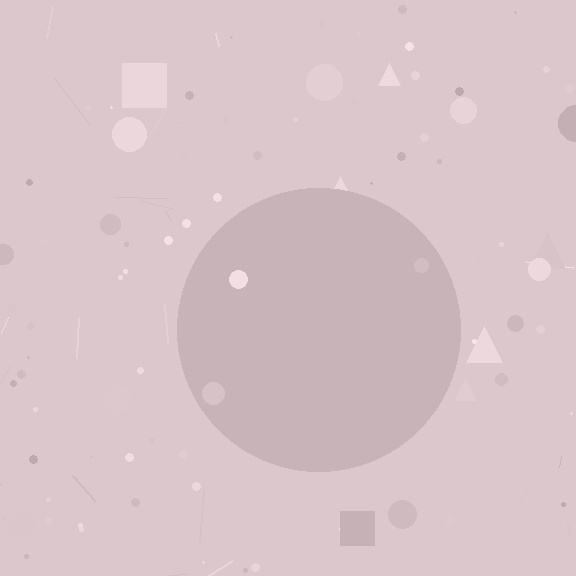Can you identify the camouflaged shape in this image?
The camouflaged shape is a circle.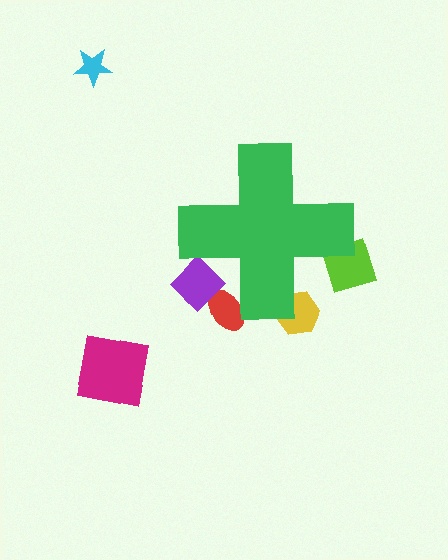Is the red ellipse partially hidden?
Yes, the red ellipse is partially hidden behind the green cross.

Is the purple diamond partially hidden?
Yes, the purple diamond is partially hidden behind the green cross.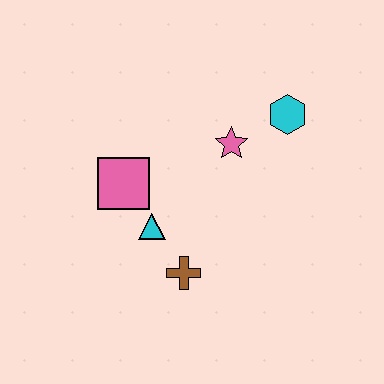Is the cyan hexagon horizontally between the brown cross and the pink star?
No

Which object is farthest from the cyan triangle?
The cyan hexagon is farthest from the cyan triangle.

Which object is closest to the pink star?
The cyan hexagon is closest to the pink star.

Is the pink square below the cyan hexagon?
Yes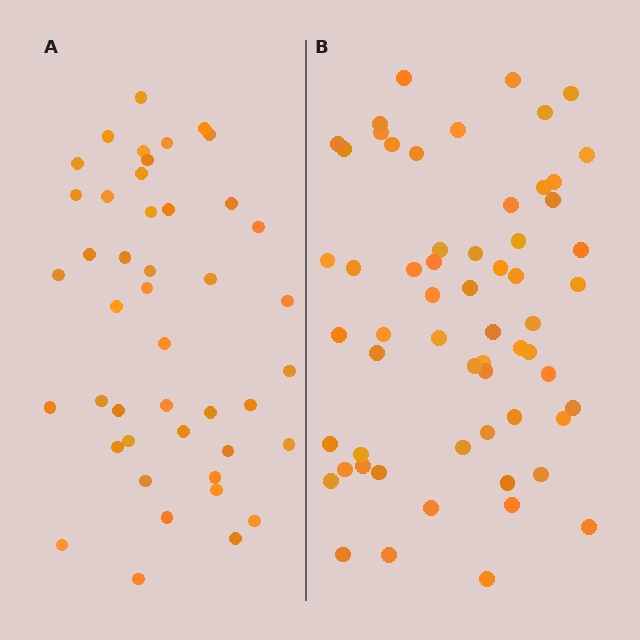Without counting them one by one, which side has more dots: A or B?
Region B (the right region) has more dots.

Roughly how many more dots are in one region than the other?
Region B has approximately 15 more dots than region A.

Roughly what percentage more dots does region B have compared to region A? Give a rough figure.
About 35% more.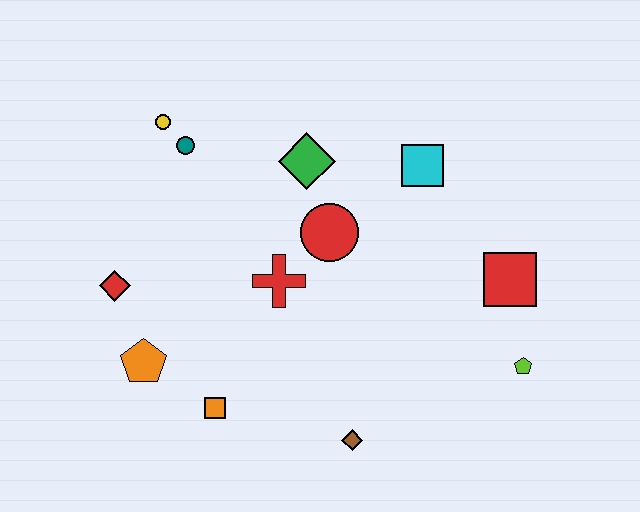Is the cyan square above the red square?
Yes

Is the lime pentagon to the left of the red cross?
No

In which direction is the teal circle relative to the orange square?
The teal circle is above the orange square.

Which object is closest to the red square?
The lime pentagon is closest to the red square.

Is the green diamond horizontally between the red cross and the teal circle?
No